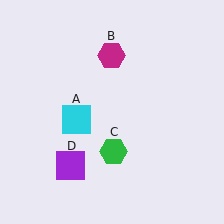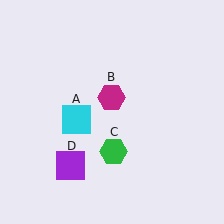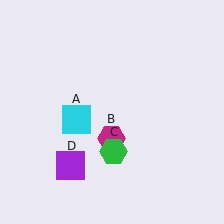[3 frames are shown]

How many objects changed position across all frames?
1 object changed position: magenta hexagon (object B).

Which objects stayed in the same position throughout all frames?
Cyan square (object A) and green hexagon (object C) and purple square (object D) remained stationary.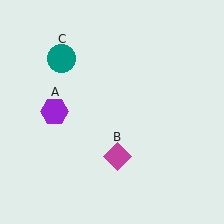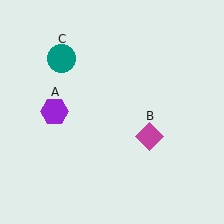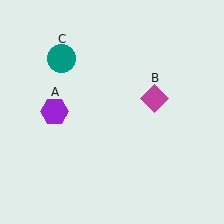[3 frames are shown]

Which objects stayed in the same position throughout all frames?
Purple hexagon (object A) and teal circle (object C) remained stationary.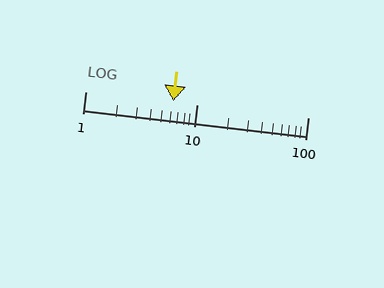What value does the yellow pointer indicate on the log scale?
The pointer indicates approximately 6.2.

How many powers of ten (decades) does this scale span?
The scale spans 2 decades, from 1 to 100.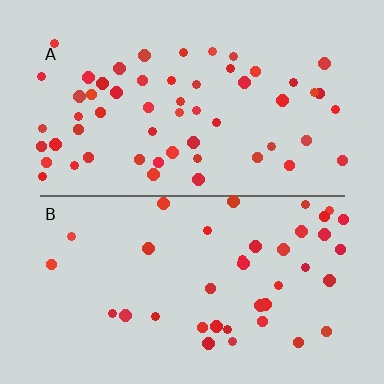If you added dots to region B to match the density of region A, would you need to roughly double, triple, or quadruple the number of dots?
Approximately double.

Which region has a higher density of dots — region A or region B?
A (the top).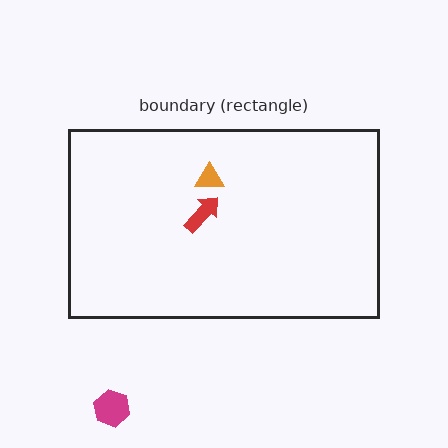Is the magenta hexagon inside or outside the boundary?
Outside.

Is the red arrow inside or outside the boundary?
Inside.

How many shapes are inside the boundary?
2 inside, 1 outside.